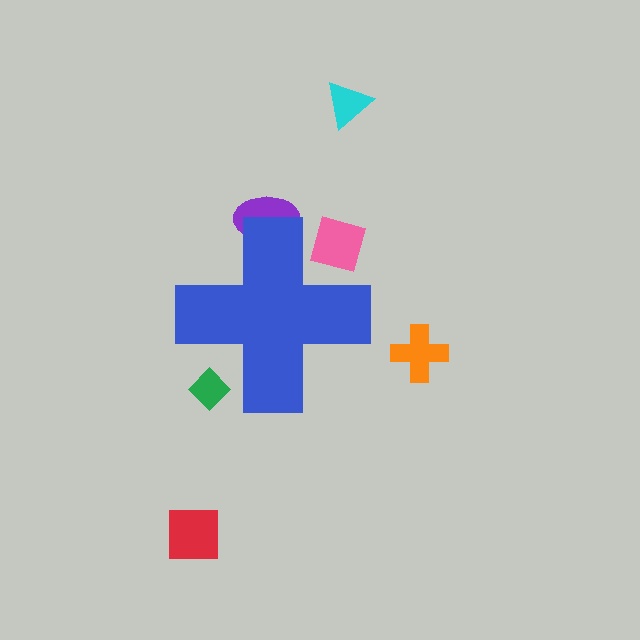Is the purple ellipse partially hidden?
Yes, the purple ellipse is partially hidden behind the blue cross.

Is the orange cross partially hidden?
No, the orange cross is fully visible.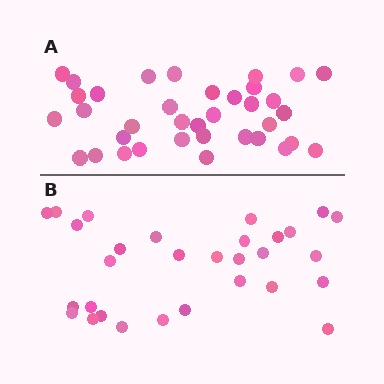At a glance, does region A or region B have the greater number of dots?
Region A (the top region) has more dots.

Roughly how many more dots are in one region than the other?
Region A has about 6 more dots than region B.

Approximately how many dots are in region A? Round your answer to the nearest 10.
About 40 dots. (The exact count is 36, which rounds to 40.)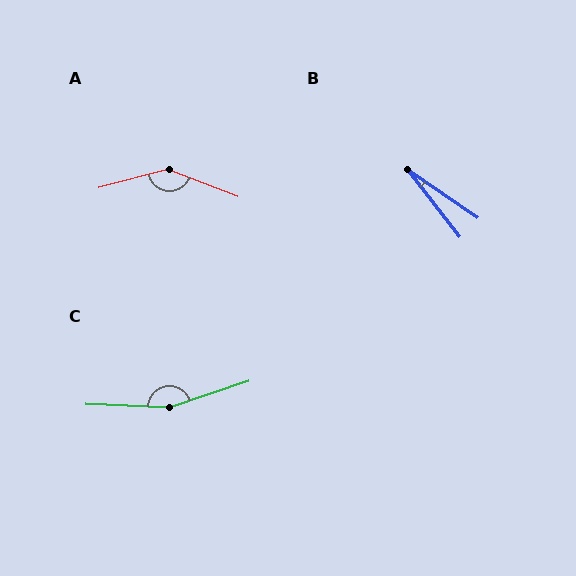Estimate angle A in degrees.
Approximately 144 degrees.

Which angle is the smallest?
B, at approximately 18 degrees.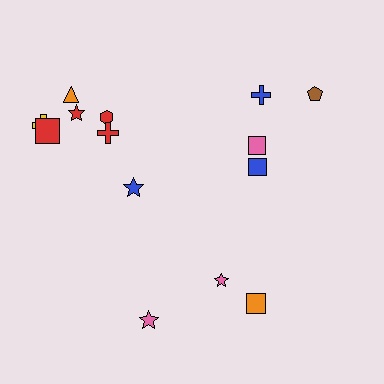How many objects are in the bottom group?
There are 3 objects.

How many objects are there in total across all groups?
There are 14 objects.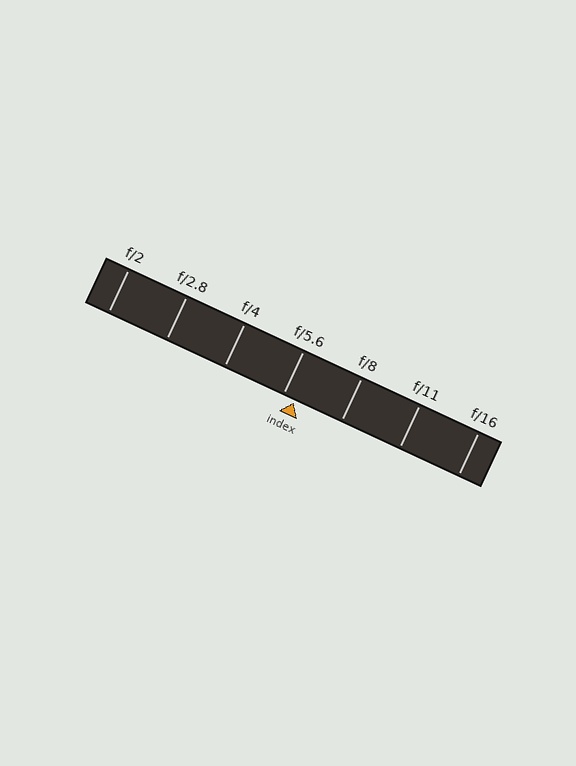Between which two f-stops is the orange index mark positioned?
The index mark is between f/5.6 and f/8.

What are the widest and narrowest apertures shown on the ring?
The widest aperture shown is f/2 and the narrowest is f/16.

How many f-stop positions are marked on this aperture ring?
There are 7 f-stop positions marked.